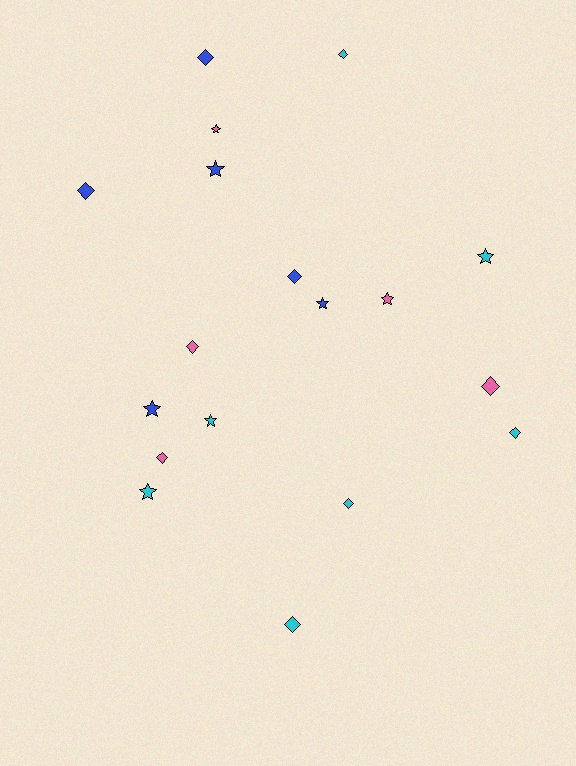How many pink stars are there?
There are 2 pink stars.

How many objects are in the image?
There are 18 objects.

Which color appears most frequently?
Cyan, with 7 objects.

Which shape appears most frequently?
Diamond, with 10 objects.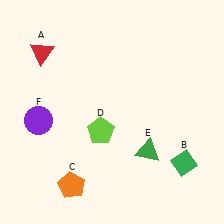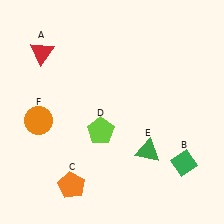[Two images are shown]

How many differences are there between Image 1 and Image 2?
There is 1 difference between the two images.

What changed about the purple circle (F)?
In Image 1, F is purple. In Image 2, it changed to orange.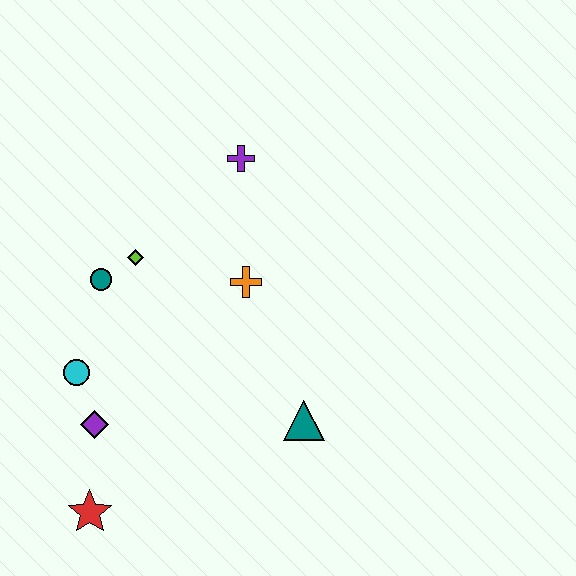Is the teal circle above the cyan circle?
Yes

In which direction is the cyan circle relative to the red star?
The cyan circle is above the red star.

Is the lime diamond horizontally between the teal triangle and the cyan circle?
Yes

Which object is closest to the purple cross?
The orange cross is closest to the purple cross.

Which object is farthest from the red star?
The purple cross is farthest from the red star.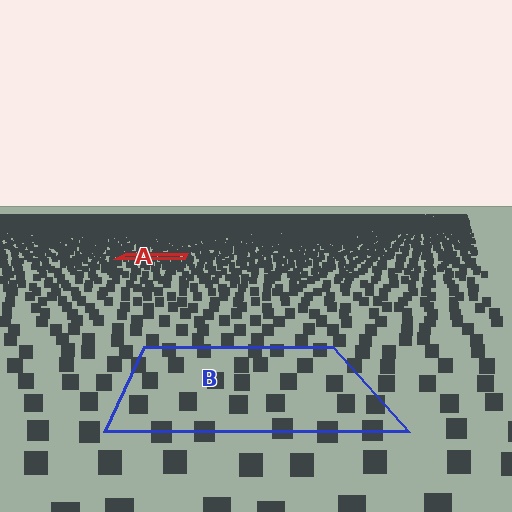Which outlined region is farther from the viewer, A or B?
Region A is farther from the viewer — the texture elements inside it appear smaller and more densely packed.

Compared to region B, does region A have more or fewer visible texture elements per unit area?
Region A has more texture elements per unit area — they are packed more densely because it is farther away.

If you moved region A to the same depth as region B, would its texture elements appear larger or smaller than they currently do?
They would appear larger. At a closer depth, the same texture elements are projected at a bigger on-screen size.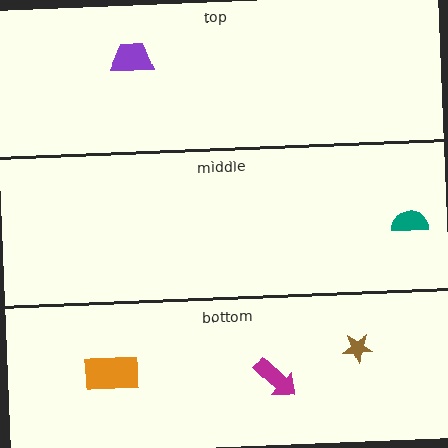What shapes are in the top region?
The purple trapezoid.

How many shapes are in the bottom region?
3.